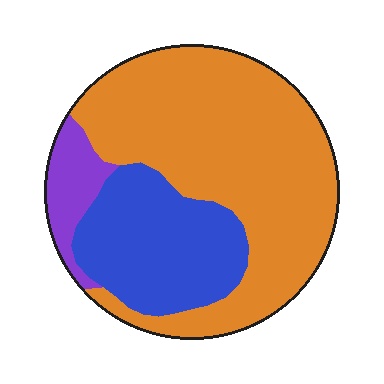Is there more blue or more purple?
Blue.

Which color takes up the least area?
Purple, at roughly 10%.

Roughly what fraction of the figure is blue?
Blue takes up about one quarter (1/4) of the figure.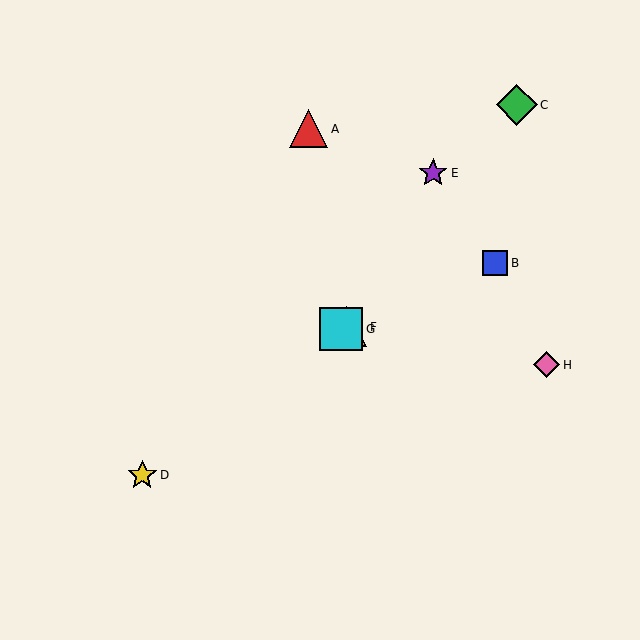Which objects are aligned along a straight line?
Objects B, F, G are aligned along a straight line.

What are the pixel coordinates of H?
Object H is at (546, 365).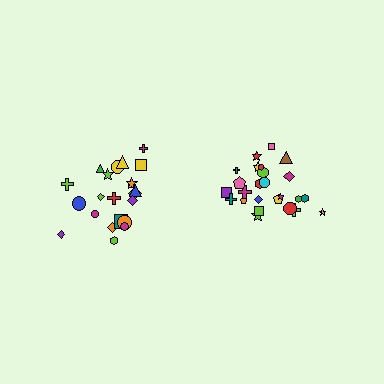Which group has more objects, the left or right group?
The right group.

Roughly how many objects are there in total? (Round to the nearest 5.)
Roughly 45 objects in total.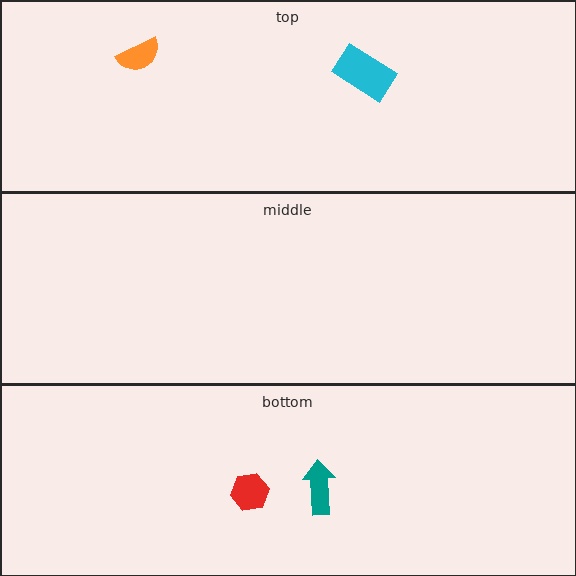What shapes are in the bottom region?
The red hexagon, the teal arrow.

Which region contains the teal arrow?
The bottom region.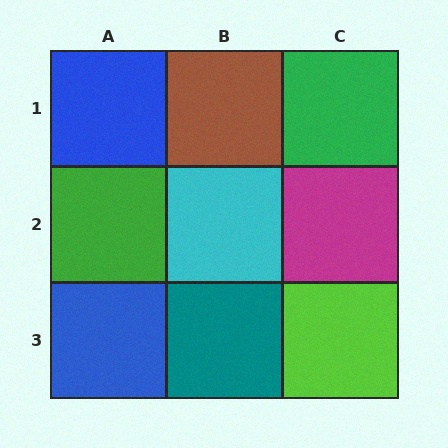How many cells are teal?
1 cell is teal.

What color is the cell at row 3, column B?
Teal.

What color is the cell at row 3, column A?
Blue.